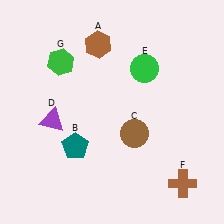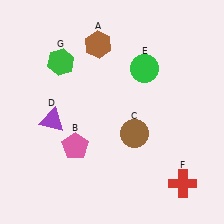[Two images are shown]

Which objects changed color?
B changed from teal to pink. F changed from brown to red.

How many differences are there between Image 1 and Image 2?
There are 2 differences between the two images.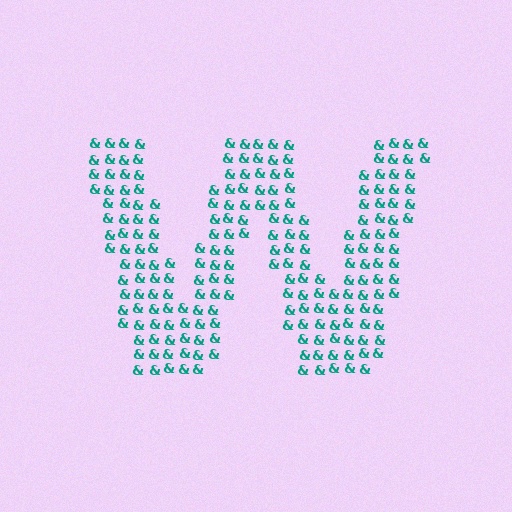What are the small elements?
The small elements are ampersands.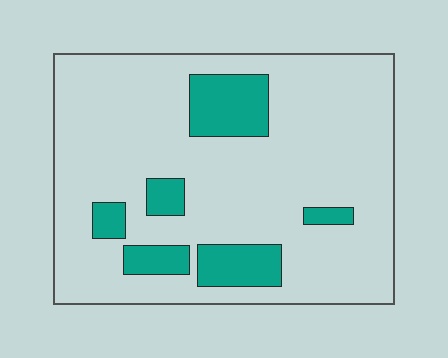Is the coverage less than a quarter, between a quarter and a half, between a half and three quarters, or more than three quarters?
Less than a quarter.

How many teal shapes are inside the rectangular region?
6.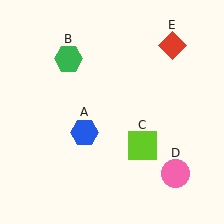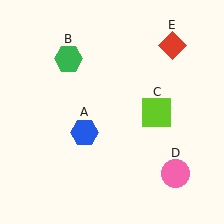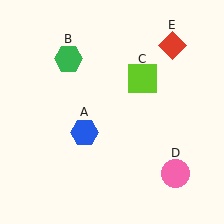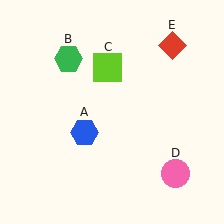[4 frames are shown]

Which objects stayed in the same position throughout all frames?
Blue hexagon (object A) and green hexagon (object B) and pink circle (object D) and red diamond (object E) remained stationary.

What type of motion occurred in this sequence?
The lime square (object C) rotated counterclockwise around the center of the scene.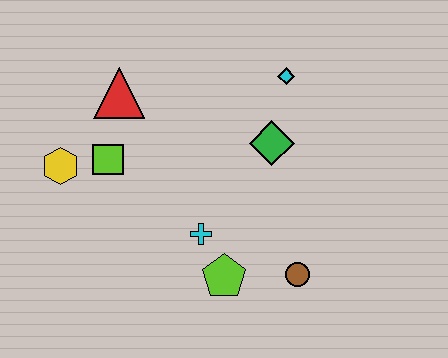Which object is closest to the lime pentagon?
The cyan cross is closest to the lime pentagon.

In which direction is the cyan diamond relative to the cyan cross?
The cyan diamond is above the cyan cross.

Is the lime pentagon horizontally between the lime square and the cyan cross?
No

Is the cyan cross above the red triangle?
No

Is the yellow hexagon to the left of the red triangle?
Yes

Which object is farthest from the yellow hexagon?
The brown circle is farthest from the yellow hexagon.